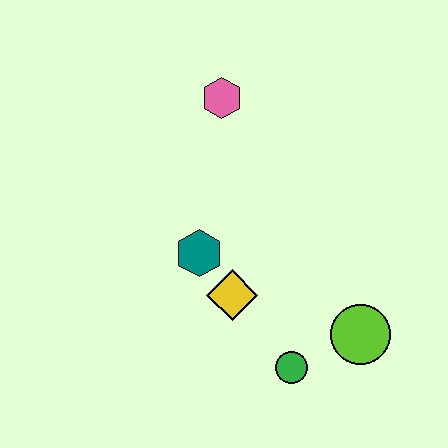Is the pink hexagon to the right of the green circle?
No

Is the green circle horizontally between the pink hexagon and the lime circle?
Yes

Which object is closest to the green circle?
The lime circle is closest to the green circle.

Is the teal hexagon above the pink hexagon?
No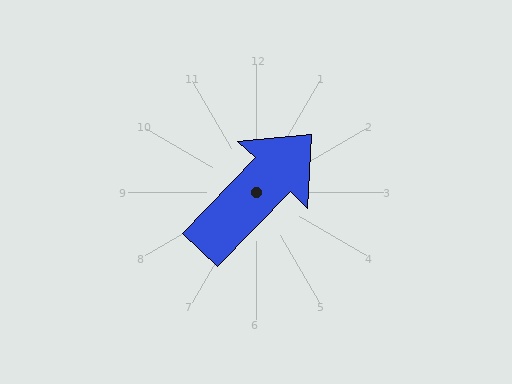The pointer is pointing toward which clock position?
Roughly 1 o'clock.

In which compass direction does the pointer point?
Northeast.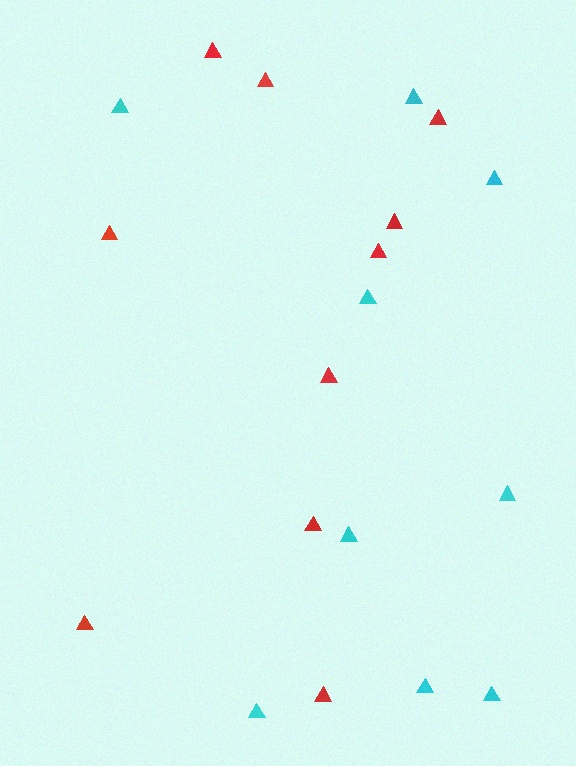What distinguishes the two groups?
There are 2 groups: one group of cyan triangles (9) and one group of red triangles (10).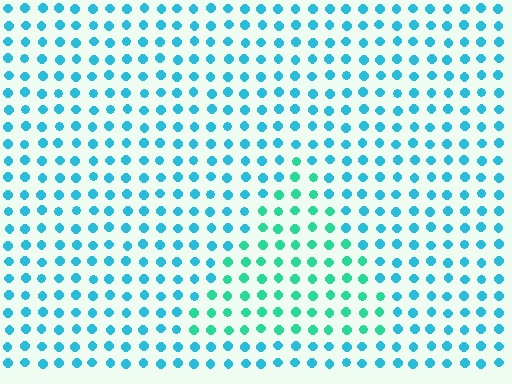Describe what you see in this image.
The image is filled with small cyan elements in a uniform arrangement. A triangle-shaped region is visible where the elements are tinted to a slightly different hue, forming a subtle color boundary.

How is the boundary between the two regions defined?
The boundary is defined purely by a slight shift in hue (about 31 degrees). Spacing, size, and orientation are identical on both sides.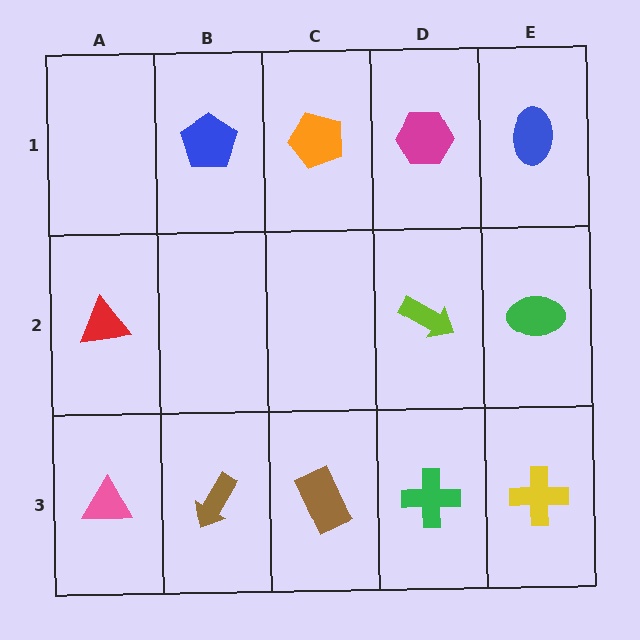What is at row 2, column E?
A green ellipse.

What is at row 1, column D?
A magenta hexagon.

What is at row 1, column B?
A blue pentagon.